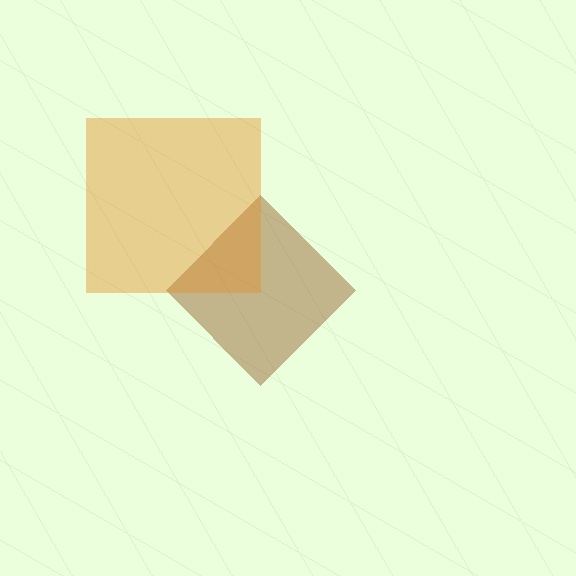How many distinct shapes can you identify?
There are 2 distinct shapes: a brown diamond, an orange square.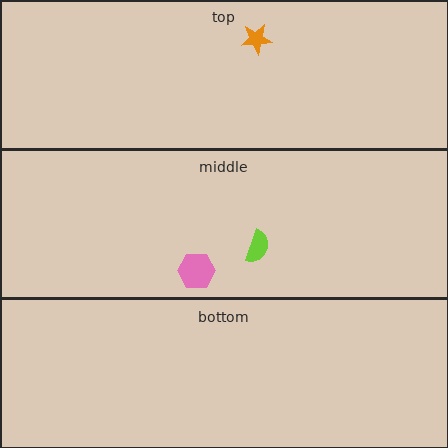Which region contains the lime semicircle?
The middle region.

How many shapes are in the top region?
1.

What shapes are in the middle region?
The lime semicircle, the pink hexagon.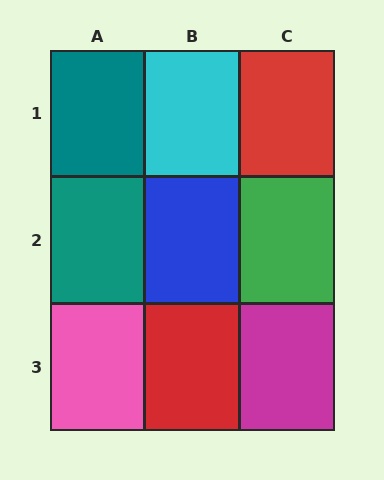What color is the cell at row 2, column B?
Blue.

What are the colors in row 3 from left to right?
Pink, red, magenta.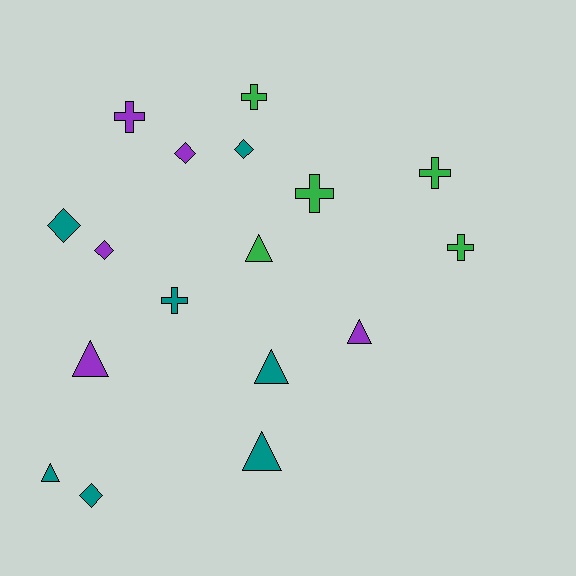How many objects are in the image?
There are 17 objects.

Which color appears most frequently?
Teal, with 7 objects.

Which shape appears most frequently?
Triangle, with 6 objects.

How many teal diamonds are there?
There are 3 teal diamonds.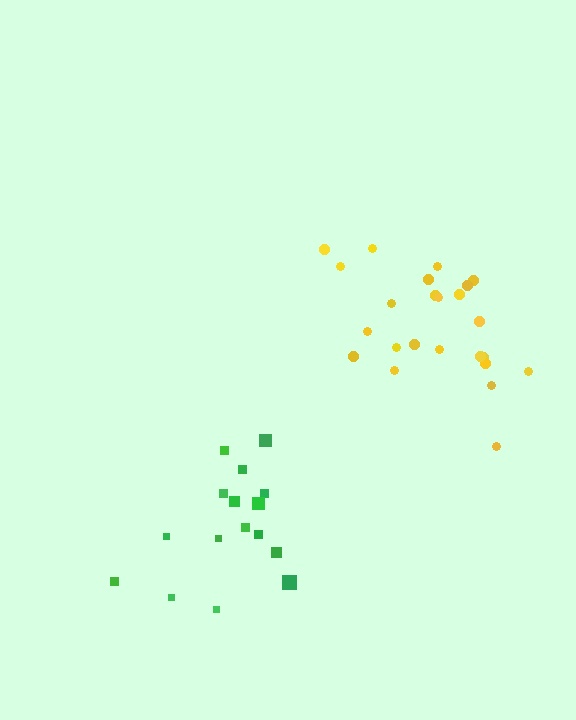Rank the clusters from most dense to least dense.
yellow, green.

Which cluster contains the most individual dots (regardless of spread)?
Yellow (25).